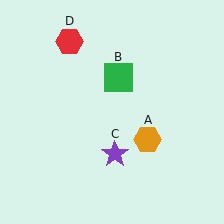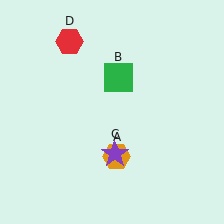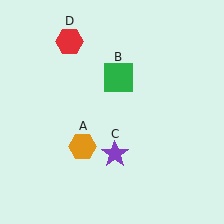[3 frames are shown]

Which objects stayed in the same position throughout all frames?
Green square (object B) and purple star (object C) and red hexagon (object D) remained stationary.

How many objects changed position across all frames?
1 object changed position: orange hexagon (object A).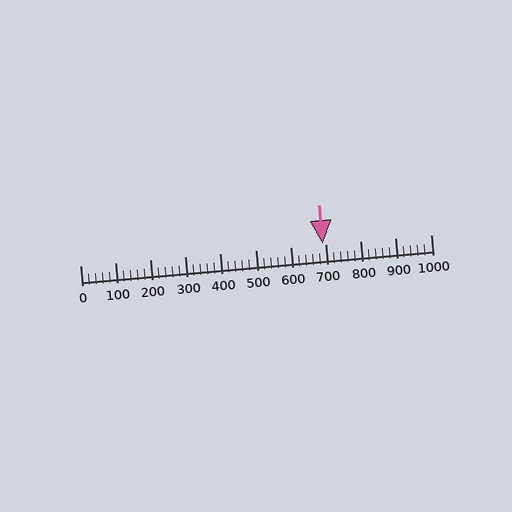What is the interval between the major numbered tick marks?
The major tick marks are spaced 100 units apart.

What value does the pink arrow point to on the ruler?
The pink arrow points to approximately 692.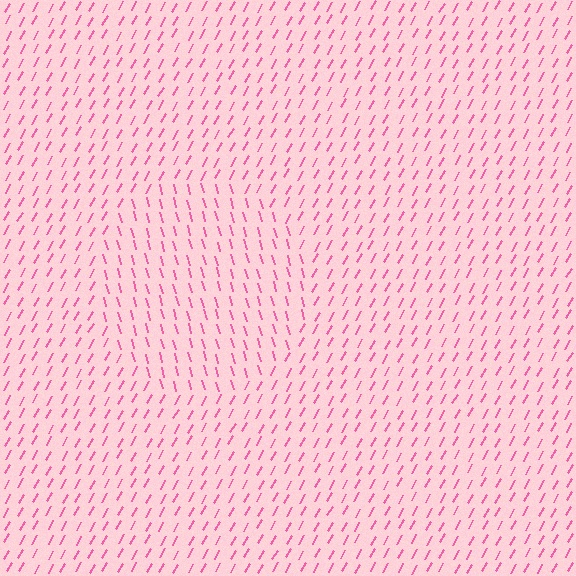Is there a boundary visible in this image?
Yes, there is a texture boundary formed by a change in line orientation.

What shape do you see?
I see a circle.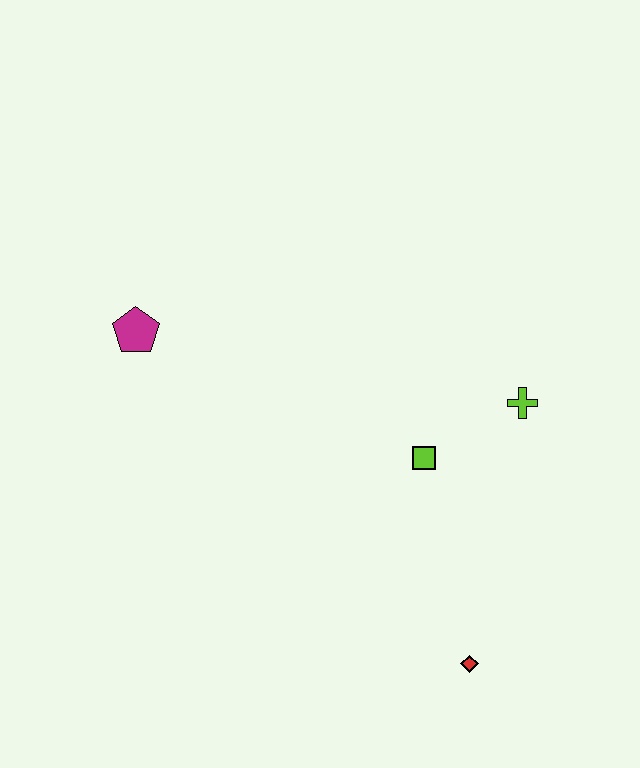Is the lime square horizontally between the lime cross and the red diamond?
No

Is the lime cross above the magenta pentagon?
No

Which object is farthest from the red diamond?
The magenta pentagon is farthest from the red diamond.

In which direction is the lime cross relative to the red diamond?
The lime cross is above the red diamond.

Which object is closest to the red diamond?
The lime square is closest to the red diamond.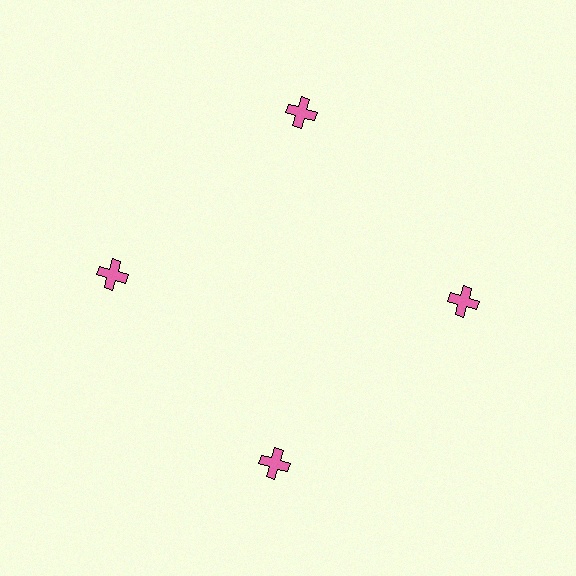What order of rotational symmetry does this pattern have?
This pattern has 4-fold rotational symmetry.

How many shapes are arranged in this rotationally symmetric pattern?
There are 4 shapes, arranged in 4 groups of 1.